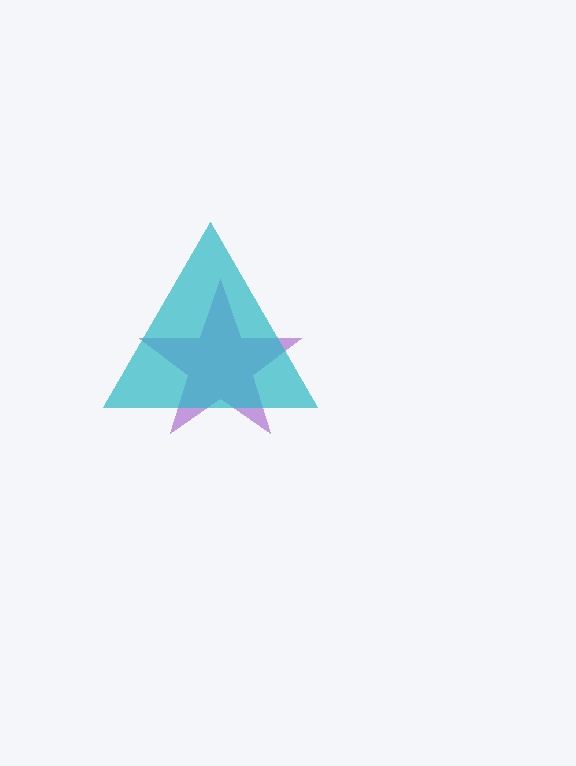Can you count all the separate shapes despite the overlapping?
Yes, there are 2 separate shapes.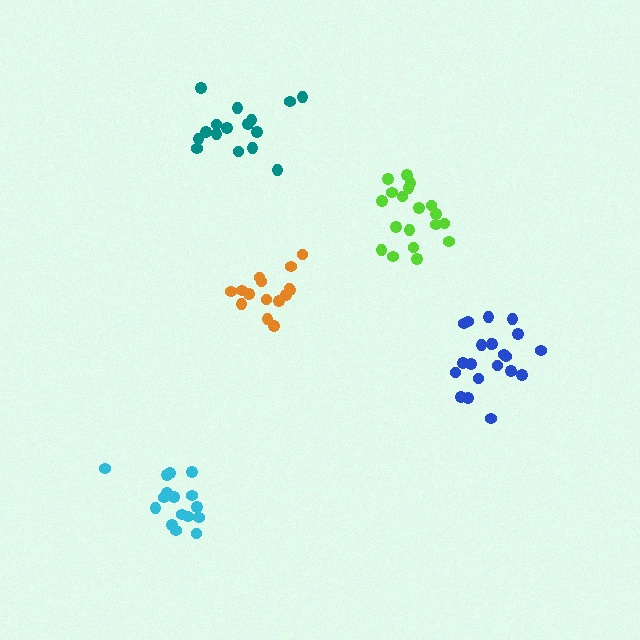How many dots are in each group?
Group 1: 15 dots, Group 2: 16 dots, Group 3: 19 dots, Group 4: 21 dots, Group 5: 16 dots (87 total).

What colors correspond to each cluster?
The clusters are colored: orange, teal, lime, blue, cyan.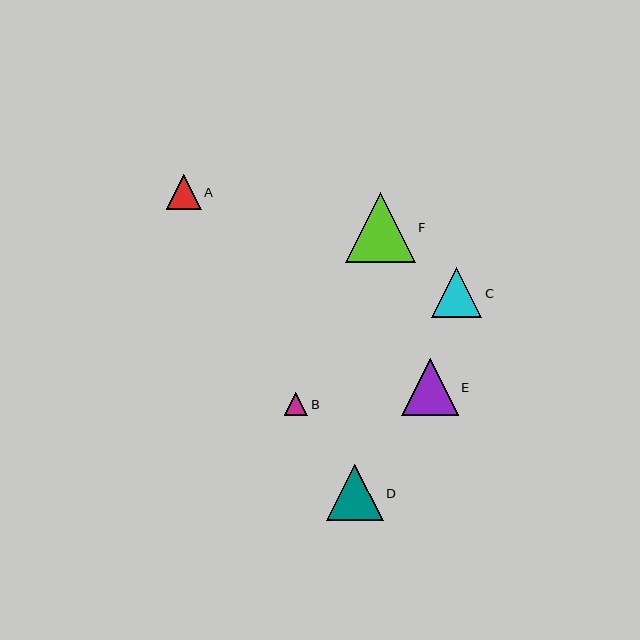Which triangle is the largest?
Triangle F is the largest with a size of approximately 70 pixels.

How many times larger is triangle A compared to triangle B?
Triangle A is approximately 1.5 times the size of triangle B.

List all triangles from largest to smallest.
From largest to smallest: F, E, D, C, A, B.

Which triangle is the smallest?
Triangle B is the smallest with a size of approximately 24 pixels.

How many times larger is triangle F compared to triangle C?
Triangle F is approximately 1.4 times the size of triangle C.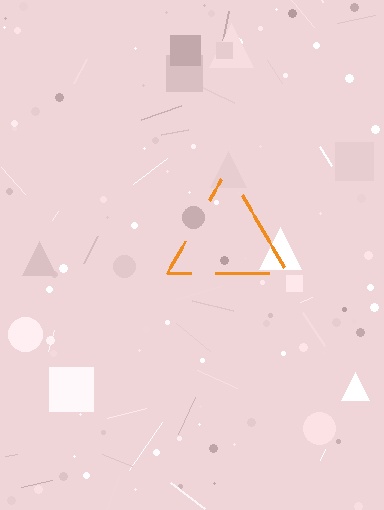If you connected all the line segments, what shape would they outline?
They would outline a triangle.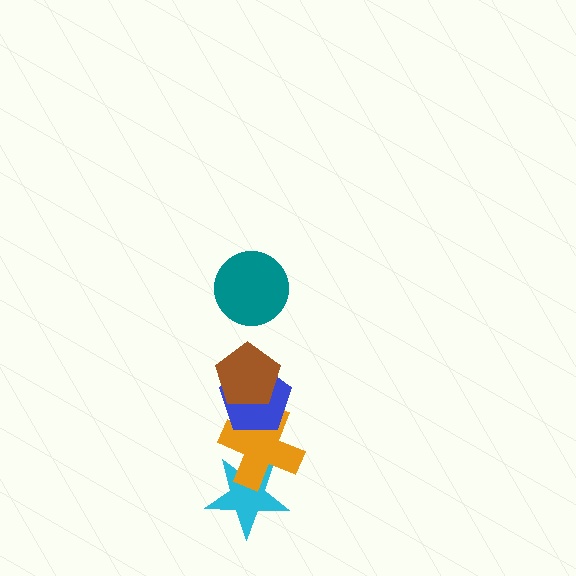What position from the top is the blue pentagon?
The blue pentagon is 3rd from the top.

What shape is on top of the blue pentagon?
The brown pentagon is on top of the blue pentagon.